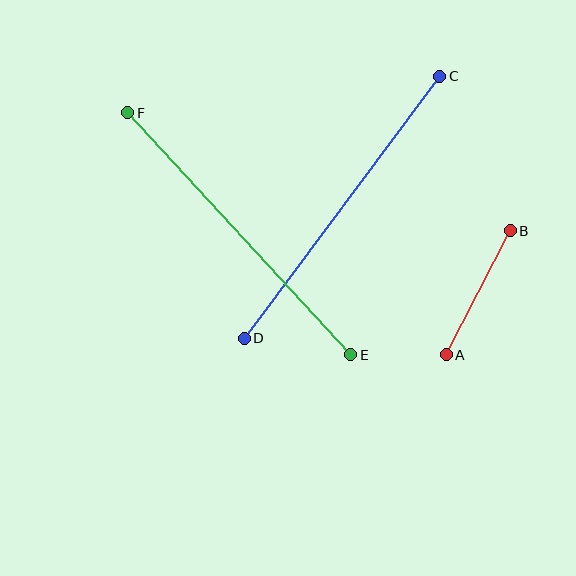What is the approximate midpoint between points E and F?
The midpoint is at approximately (239, 234) pixels.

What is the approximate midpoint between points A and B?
The midpoint is at approximately (478, 293) pixels.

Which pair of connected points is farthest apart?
Points E and F are farthest apart.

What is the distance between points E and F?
The distance is approximately 329 pixels.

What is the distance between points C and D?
The distance is approximately 327 pixels.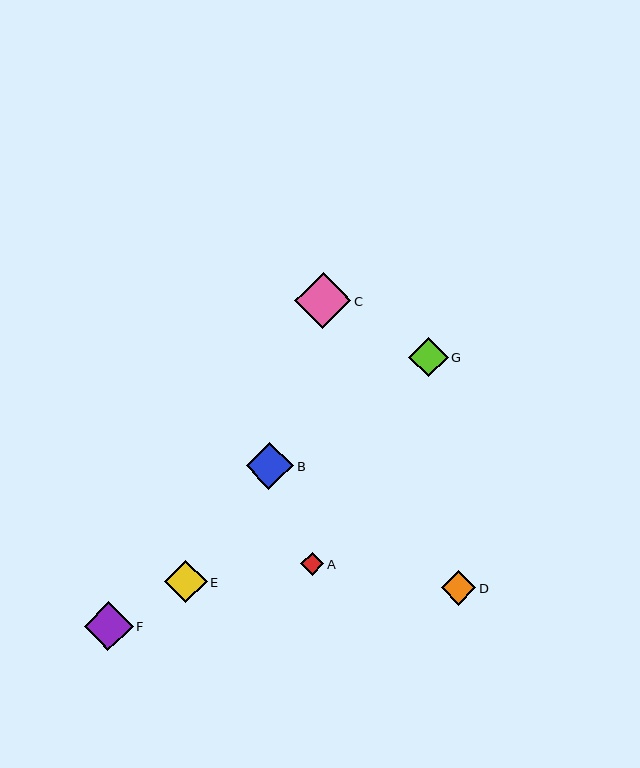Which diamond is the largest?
Diamond C is the largest with a size of approximately 56 pixels.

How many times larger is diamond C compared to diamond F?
Diamond C is approximately 1.1 times the size of diamond F.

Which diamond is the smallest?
Diamond A is the smallest with a size of approximately 23 pixels.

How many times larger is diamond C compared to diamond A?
Diamond C is approximately 2.4 times the size of diamond A.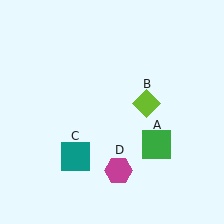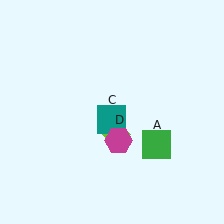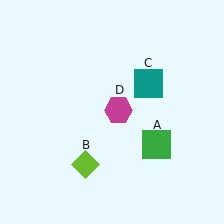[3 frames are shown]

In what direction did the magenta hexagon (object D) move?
The magenta hexagon (object D) moved up.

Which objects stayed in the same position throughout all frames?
Green square (object A) remained stationary.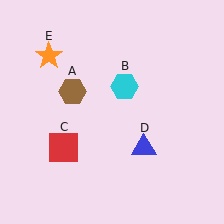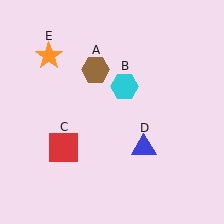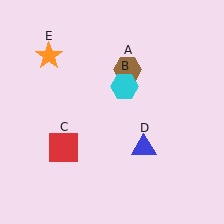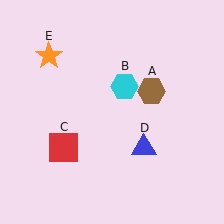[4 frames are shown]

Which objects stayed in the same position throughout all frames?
Cyan hexagon (object B) and red square (object C) and blue triangle (object D) and orange star (object E) remained stationary.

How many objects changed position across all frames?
1 object changed position: brown hexagon (object A).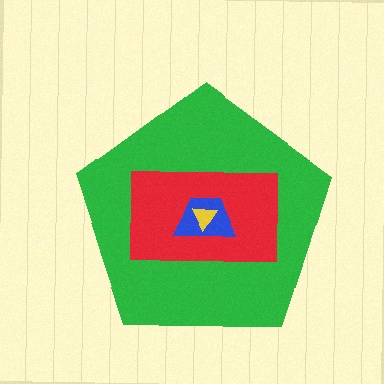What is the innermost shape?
The yellow triangle.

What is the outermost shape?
The green pentagon.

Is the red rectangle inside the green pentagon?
Yes.